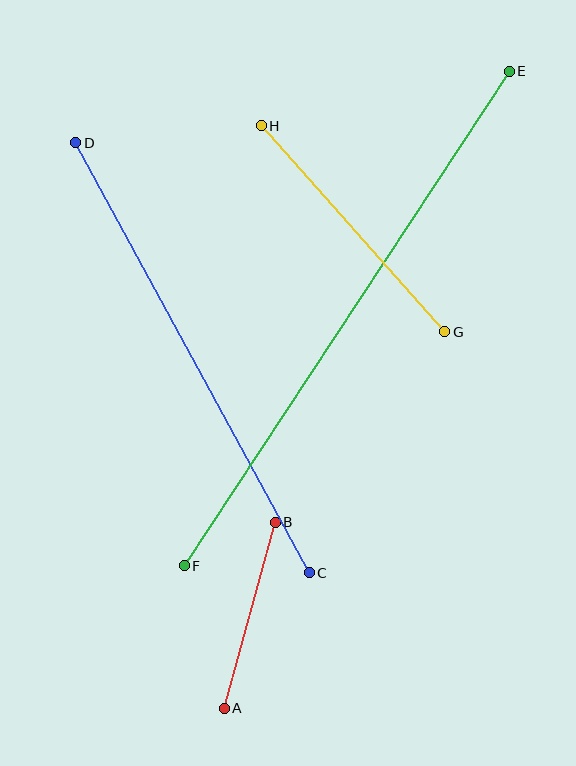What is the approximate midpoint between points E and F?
The midpoint is at approximately (347, 319) pixels.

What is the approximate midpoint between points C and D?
The midpoint is at approximately (193, 358) pixels.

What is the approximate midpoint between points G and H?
The midpoint is at approximately (353, 229) pixels.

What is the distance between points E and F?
The distance is approximately 592 pixels.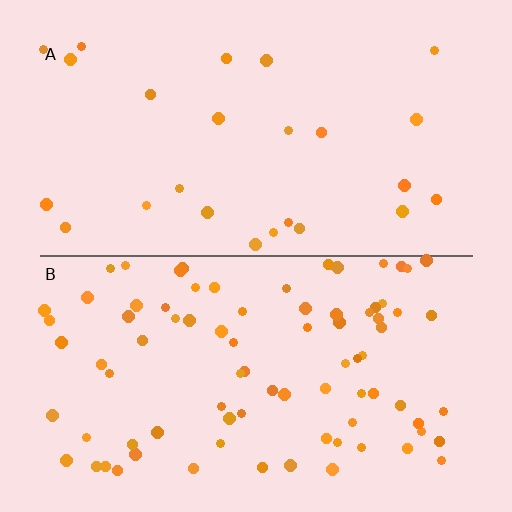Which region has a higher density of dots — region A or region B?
B (the bottom).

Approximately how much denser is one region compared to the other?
Approximately 3.3× — region B over region A.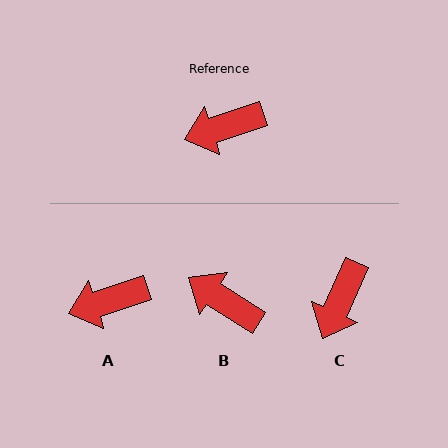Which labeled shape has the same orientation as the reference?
A.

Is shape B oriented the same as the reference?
No, it is off by about 52 degrees.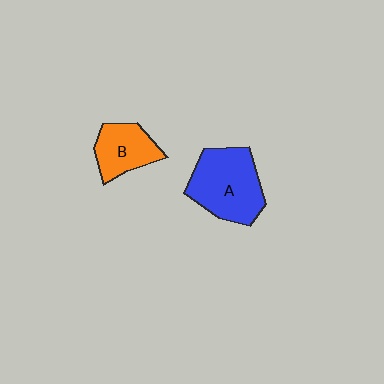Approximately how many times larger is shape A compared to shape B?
Approximately 1.6 times.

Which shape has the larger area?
Shape A (blue).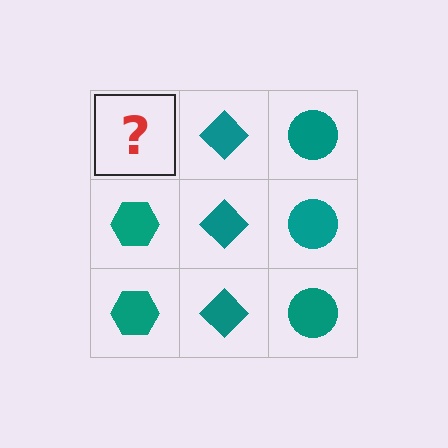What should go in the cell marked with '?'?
The missing cell should contain a teal hexagon.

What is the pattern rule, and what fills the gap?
The rule is that each column has a consistent shape. The gap should be filled with a teal hexagon.